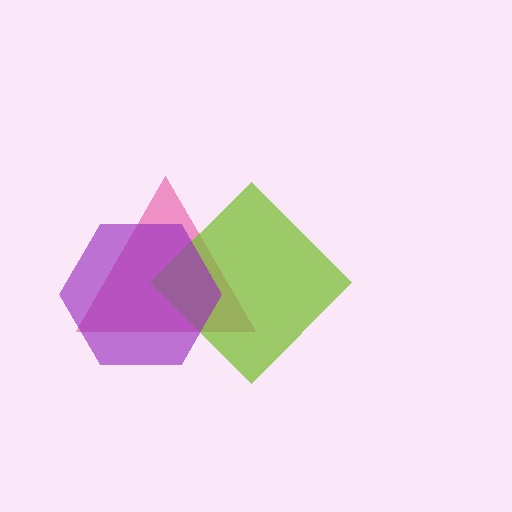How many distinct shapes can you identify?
There are 3 distinct shapes: a pink triangle, a lime diamond, a purple hexagon.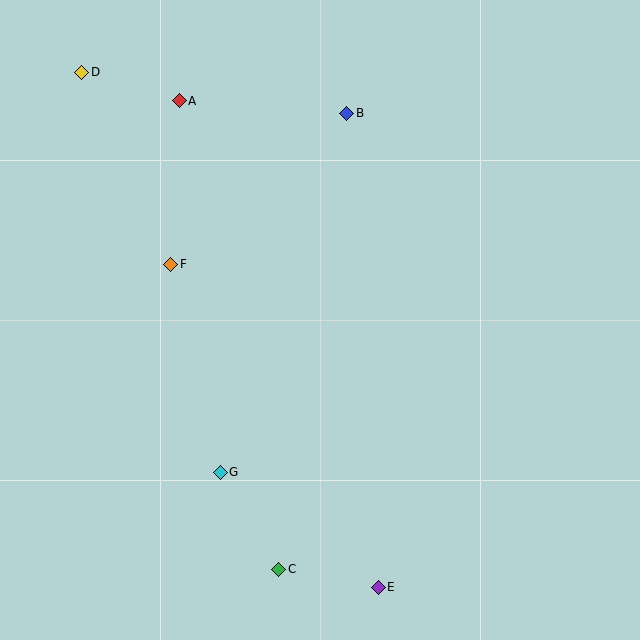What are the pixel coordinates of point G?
Point G is at (220, 472).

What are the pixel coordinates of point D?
Point D is at (82, 72).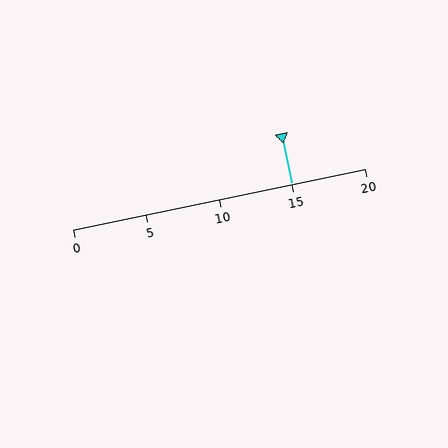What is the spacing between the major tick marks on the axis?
The major ticks are spaced 5 apart.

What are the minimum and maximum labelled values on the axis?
The axis runs from 0 to 20.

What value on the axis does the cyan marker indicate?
The marker indicates approximately 15.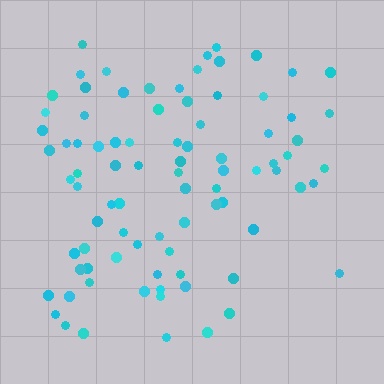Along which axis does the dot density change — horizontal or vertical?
Horizontal.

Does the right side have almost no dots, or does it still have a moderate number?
Still a moderate number, just noticeably fewer than the left.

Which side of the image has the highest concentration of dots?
The left.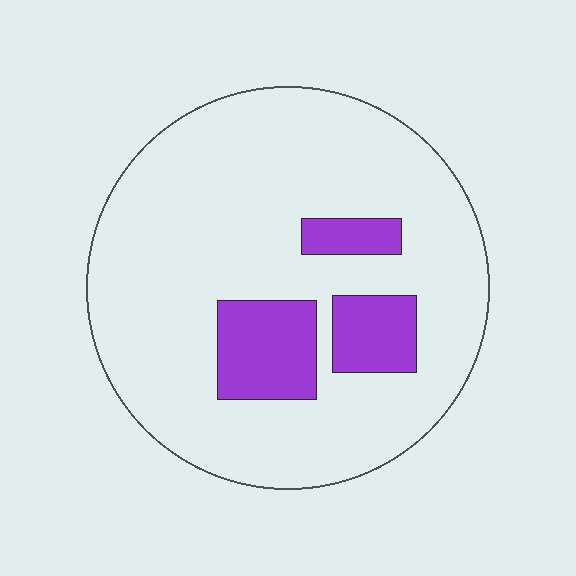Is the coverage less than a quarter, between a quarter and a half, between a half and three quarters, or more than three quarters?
Less than a quarter.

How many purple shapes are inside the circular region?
3.